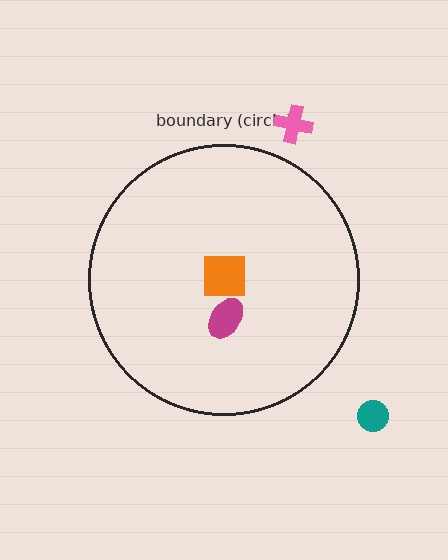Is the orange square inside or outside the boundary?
Inside.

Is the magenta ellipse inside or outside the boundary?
Inside.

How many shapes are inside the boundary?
3 inside, 2 outside.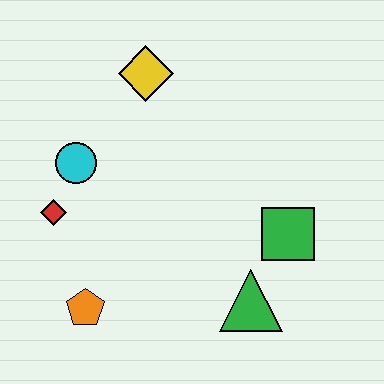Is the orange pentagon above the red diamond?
No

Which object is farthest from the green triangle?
The yellow diamond is farthest from the green triangle.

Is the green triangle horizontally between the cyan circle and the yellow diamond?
No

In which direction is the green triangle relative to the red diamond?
The green triangle is to the right of the red diamond.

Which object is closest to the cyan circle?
The red diamond is closest to the cyan circle.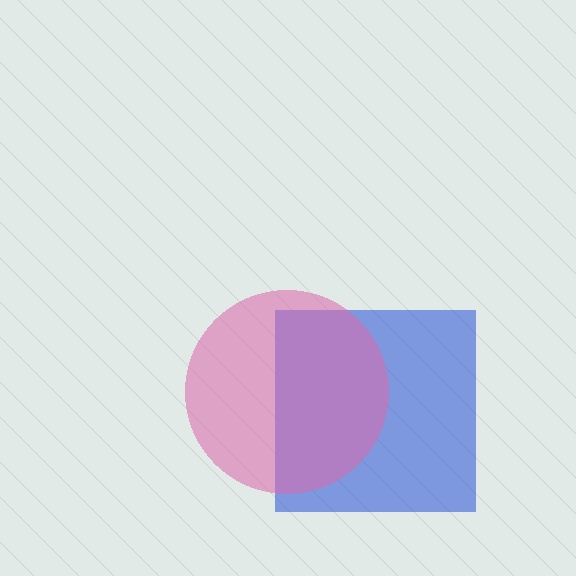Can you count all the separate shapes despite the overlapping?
Yes, there are 2 separate shapes.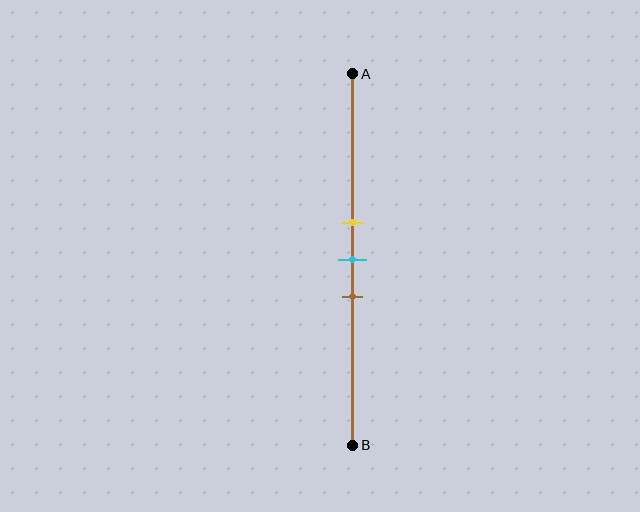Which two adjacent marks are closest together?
The yellow and cyan marks are the closest adjacent pair.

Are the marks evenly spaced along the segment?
Yes, the marks are approximately evenly spaced.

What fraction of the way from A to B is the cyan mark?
The cyan mark is approximately 50% (0.5) of the way from A to B.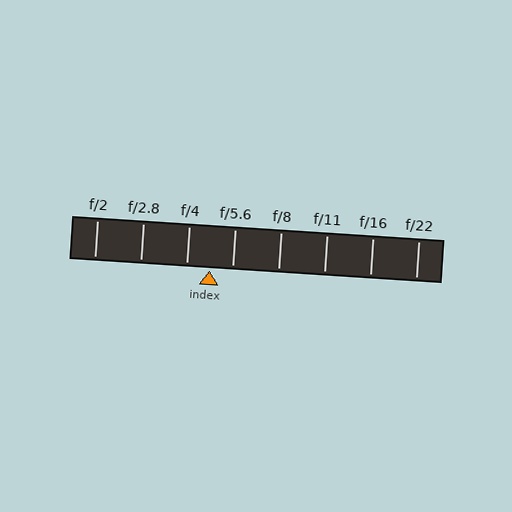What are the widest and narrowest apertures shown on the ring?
The widest aperture shown is f/2 and the narrowest is f/22.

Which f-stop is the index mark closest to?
The index mark is closest to f/5.6.